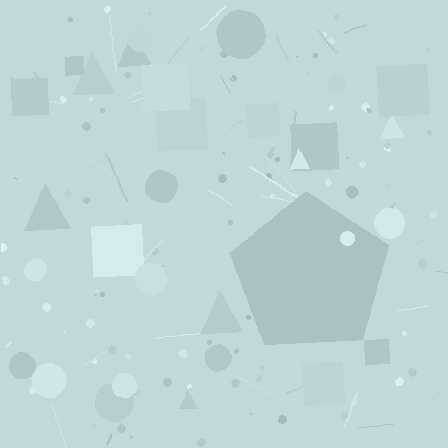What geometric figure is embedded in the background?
A pentagon is embedded in the background.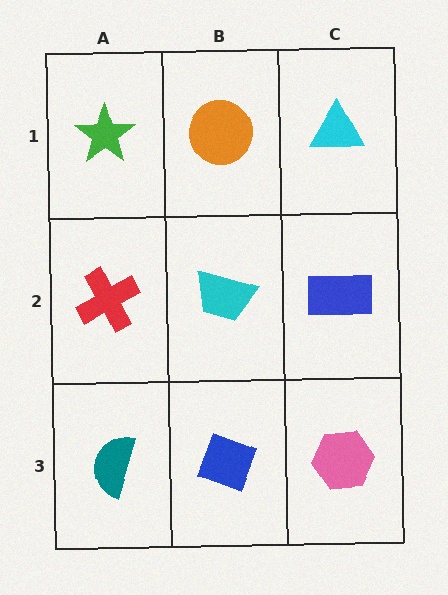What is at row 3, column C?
A pink hexagon.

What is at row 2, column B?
A cyan trapezoid.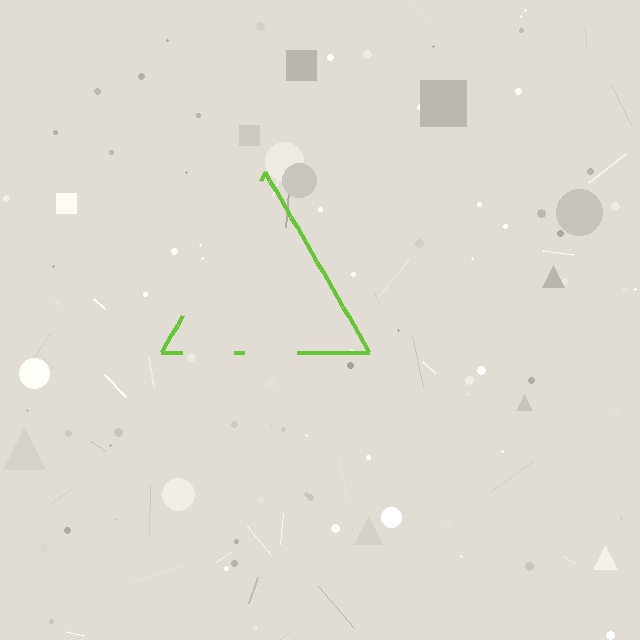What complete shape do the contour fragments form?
The contour fragments form a triangle.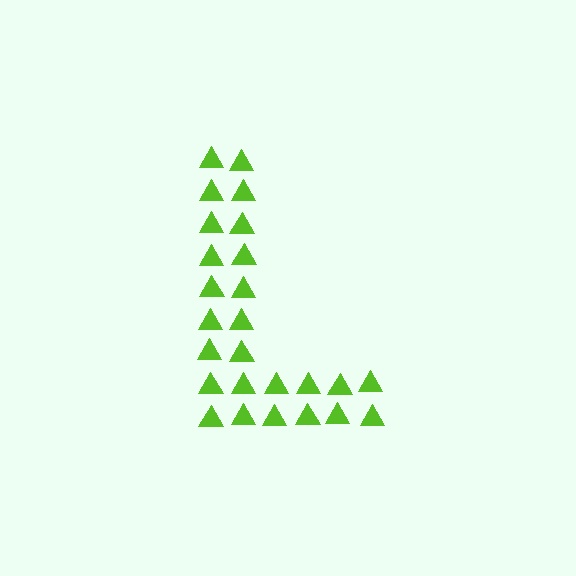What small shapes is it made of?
It is made of small triangles.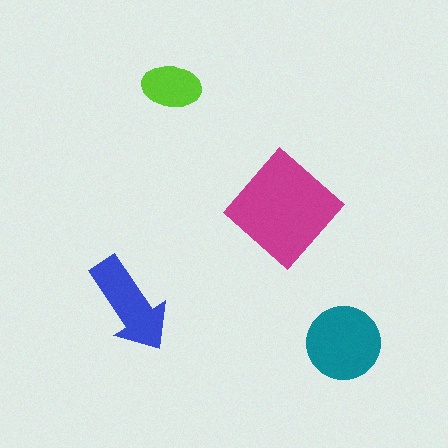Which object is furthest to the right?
The teal circle is rightmost.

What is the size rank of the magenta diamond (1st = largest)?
1st.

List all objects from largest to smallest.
The magenta diamond, the teal circle, the blue arrow, the lime ellipse.